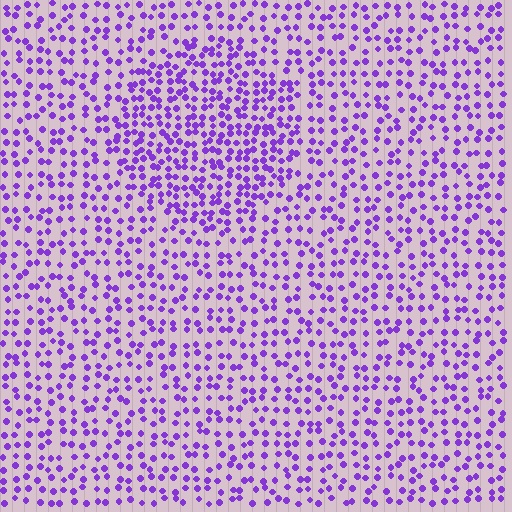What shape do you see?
I see a circle.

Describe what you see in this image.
The image contains small purple elements arranged at two different densities. A circle-shaped region is visible where the elements are more densely packed than the surrounding area.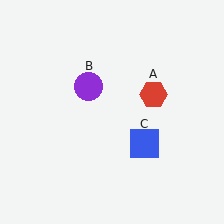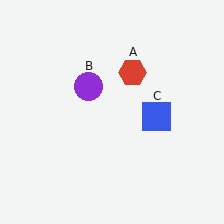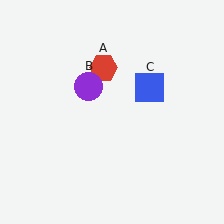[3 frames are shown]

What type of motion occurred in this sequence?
The red hexagon (object A), blue square (object C) rotated counterclockwise around the center of the scene.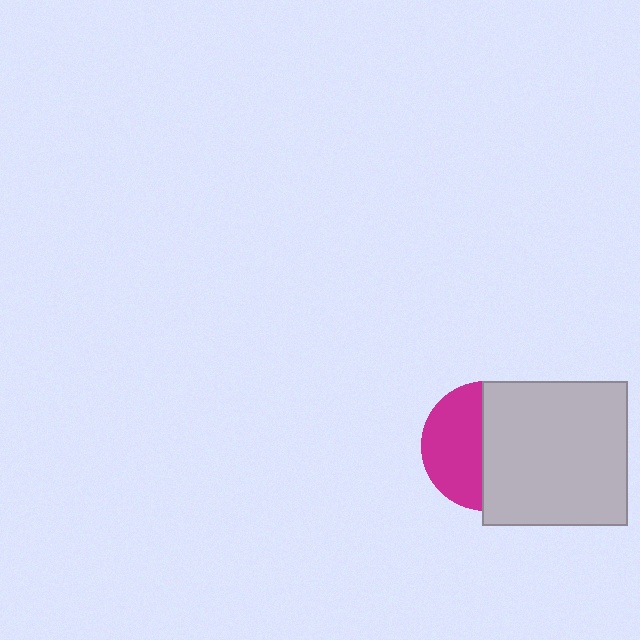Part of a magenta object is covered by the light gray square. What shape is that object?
It is a circle.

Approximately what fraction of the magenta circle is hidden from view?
Roughly 55% of the magenta circle is hidden behind the light gray square.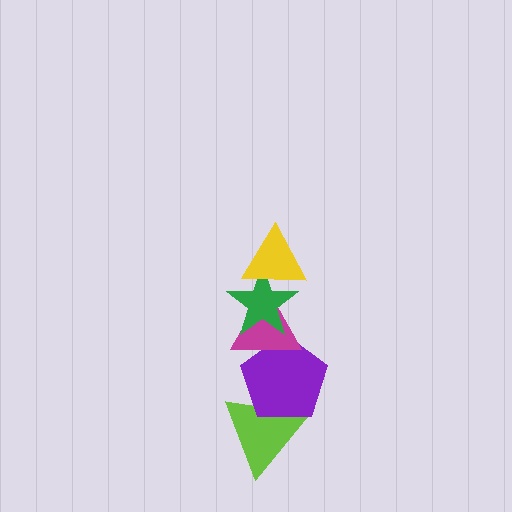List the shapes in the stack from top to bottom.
From top to bottom: the yellow triangle, the green star, the magenta triangle, the purple pentagon, the lime triangle.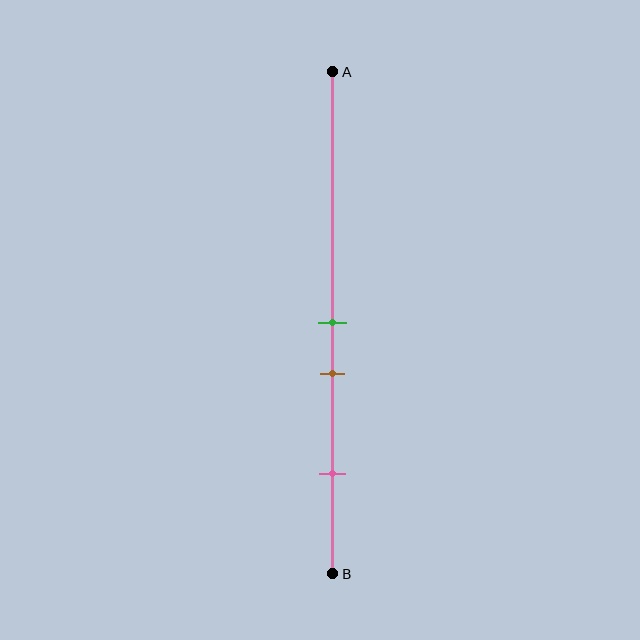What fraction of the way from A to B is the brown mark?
The brown mark is approximately 60% (0.6) of the way from A to B.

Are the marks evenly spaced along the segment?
No, the marks are not evenly spaced.